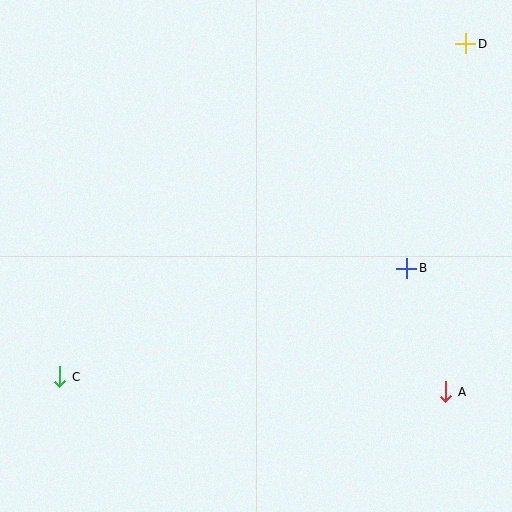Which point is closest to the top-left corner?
Point C is closest to the top-left corner.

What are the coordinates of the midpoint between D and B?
The midpoint between D and B is at (436, 156).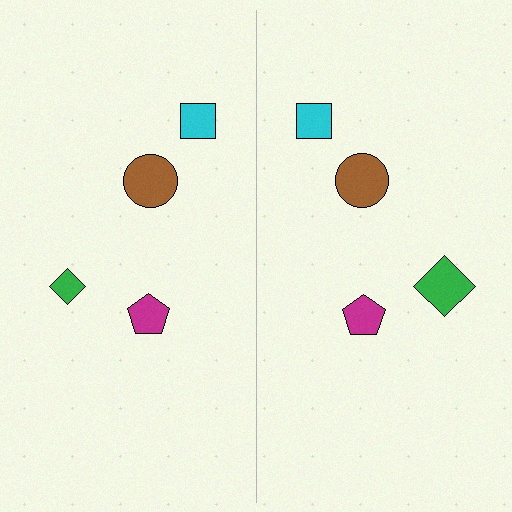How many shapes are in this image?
There are 8 shapes in this image.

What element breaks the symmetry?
The green diamond on the right side has a different size than its mirror counterpart.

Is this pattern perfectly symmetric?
No, the pattern is not perfectly symmetric. The green diamond on the right side has a different size than its mirror counterpart.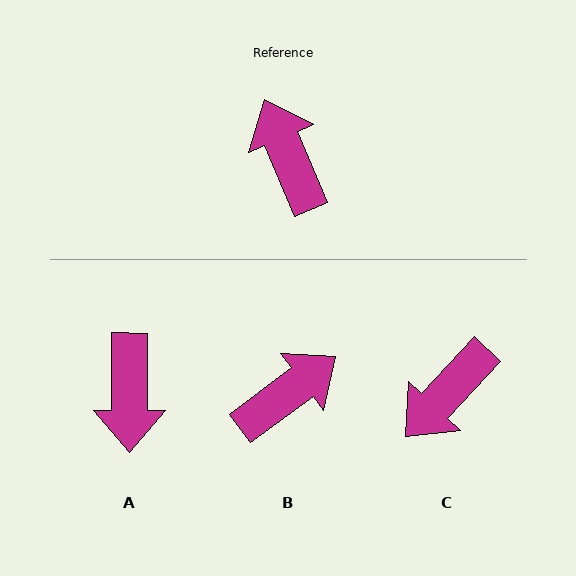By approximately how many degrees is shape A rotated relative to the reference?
Approximately 157 degrees counter-clockwise.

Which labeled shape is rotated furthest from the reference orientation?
A, about 157 degrees away.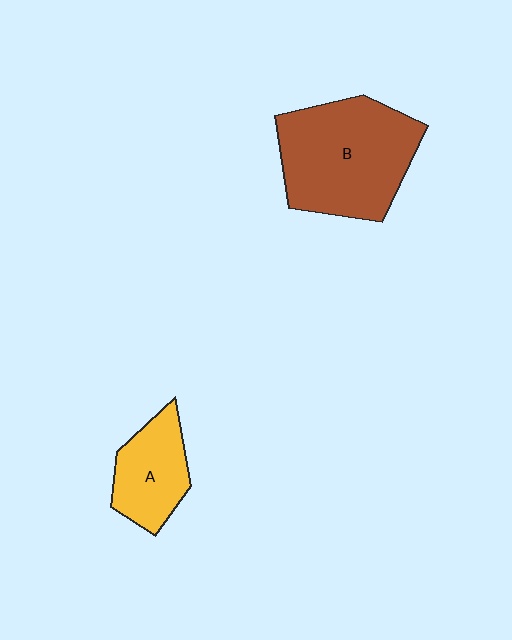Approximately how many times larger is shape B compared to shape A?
Approximately 2.0 times.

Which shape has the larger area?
Shape B (brown).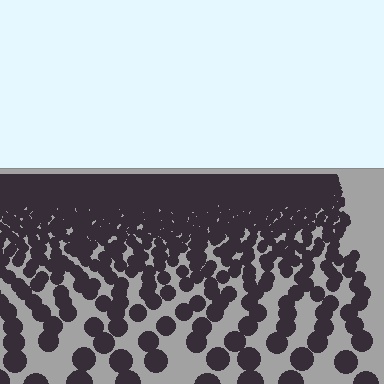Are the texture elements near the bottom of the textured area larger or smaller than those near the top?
Larger. Near the bottom, elements are closer to the viewer and appear at a bigger on-screen size.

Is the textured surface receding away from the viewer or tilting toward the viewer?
The surface is receding away from the viewer. Texture elements get smaller and denser toward the top.